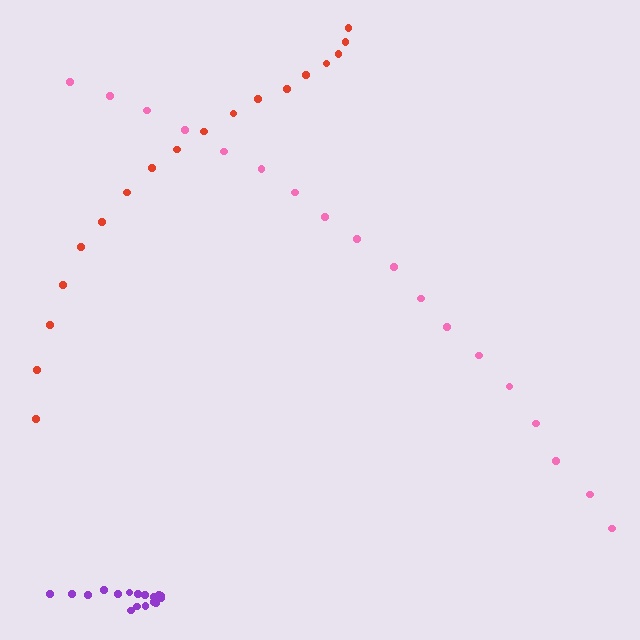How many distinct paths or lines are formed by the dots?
There are 3 distinct paths.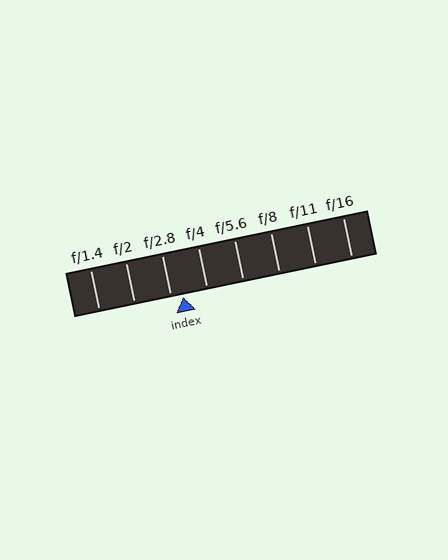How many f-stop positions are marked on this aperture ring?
There are 8 f-stop positions marked.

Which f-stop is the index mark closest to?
The index mark is closest to f/2.8.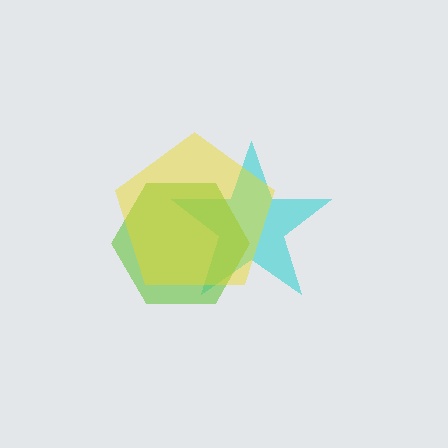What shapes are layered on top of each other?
The layered shapes are: a cyan star, a lime hexagon, a yellow pentagon.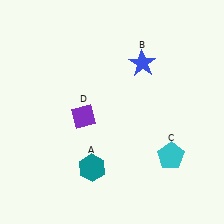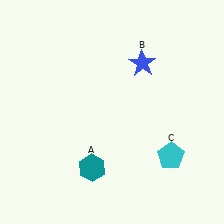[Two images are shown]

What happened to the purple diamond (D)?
The purple diamond (D) was removed in Image 2. It was in the bottom-left area of Image 1.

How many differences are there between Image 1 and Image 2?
There is 1 difference between the two images.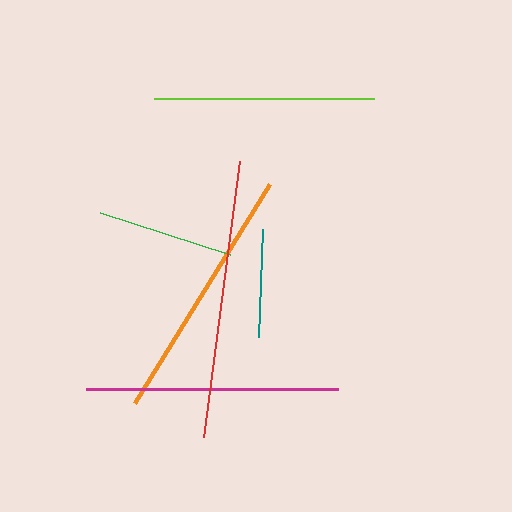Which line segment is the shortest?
The teal line is the shortest at approximately 108 pixels.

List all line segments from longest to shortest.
From longest to shortest: red, orange, magenta, lime, green, teal.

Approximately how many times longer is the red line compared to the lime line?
The red line is approximately 1.3 times the length of the lime line.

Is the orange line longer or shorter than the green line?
The orange line is longer than the green line.